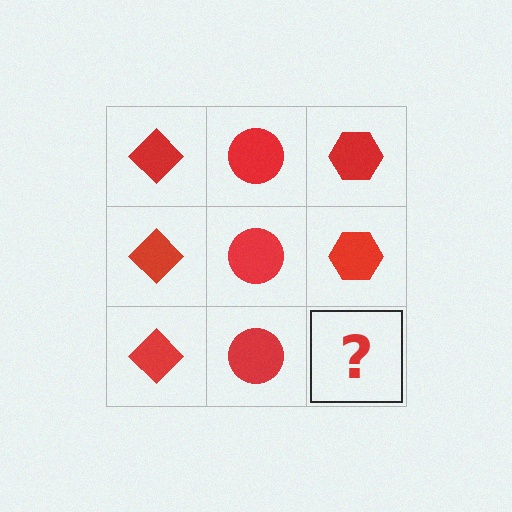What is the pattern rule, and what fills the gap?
The rule is that each column has a consistent shape. The gap should be filled with a red hexagon.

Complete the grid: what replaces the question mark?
The question mark should be replaced with a red hexagon.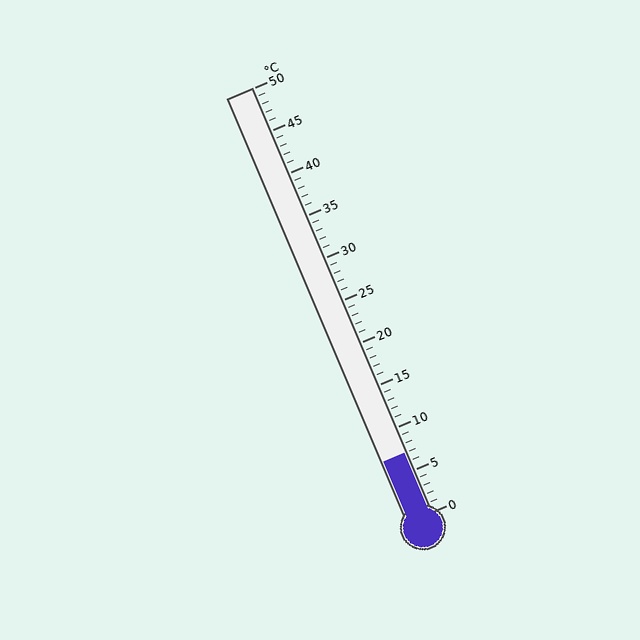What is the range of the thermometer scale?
The thermometer scale ranges from 0°C to 50°C.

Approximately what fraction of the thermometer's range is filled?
The thermometer is filled to approximately 15% of its range.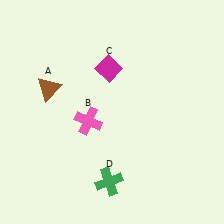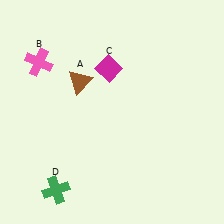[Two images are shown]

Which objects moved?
The objects that moved are: the brown triangle (A), the pink cross (B), the green cross (D).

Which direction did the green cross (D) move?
The green cross (D) moved left.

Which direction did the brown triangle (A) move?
The brown triangle (A) moved right.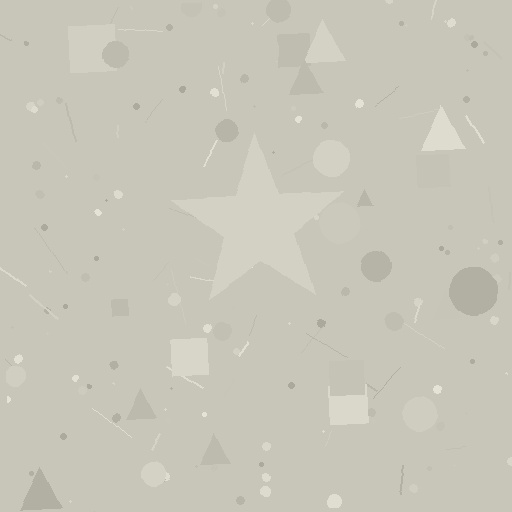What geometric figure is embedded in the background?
A star is embedded in the background.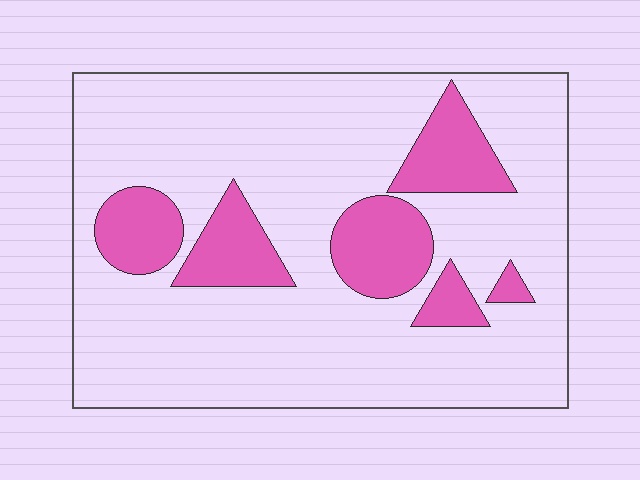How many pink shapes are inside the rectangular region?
6.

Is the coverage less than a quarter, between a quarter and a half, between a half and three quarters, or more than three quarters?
Less than a quarter.